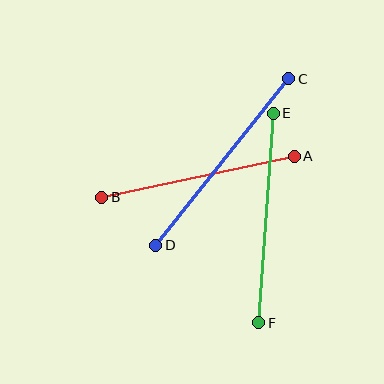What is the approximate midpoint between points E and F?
The midpoint is at approximately (266, 218) pixels.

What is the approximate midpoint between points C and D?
The midpoint is at approximately (222, 162) pixels.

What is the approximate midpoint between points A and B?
The midpoint is at approximately (198, 177) pixels.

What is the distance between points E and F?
The distance is approximately 210 pixels.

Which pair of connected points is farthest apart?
Points C and D are farthest apart.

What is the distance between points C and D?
The distance is approximately 213 pixels.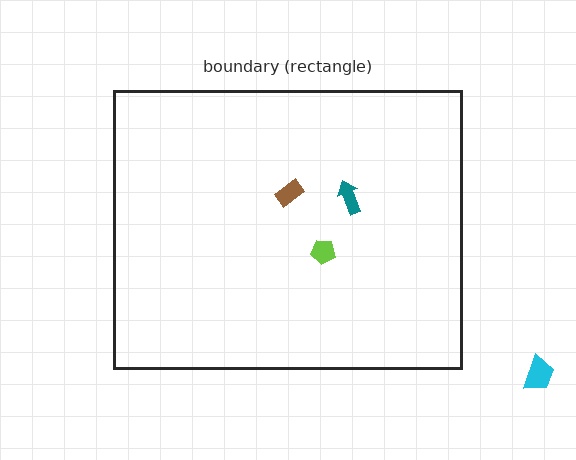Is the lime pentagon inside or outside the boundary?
Inside.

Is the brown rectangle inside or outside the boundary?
Inside.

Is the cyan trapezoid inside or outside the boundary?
Outside.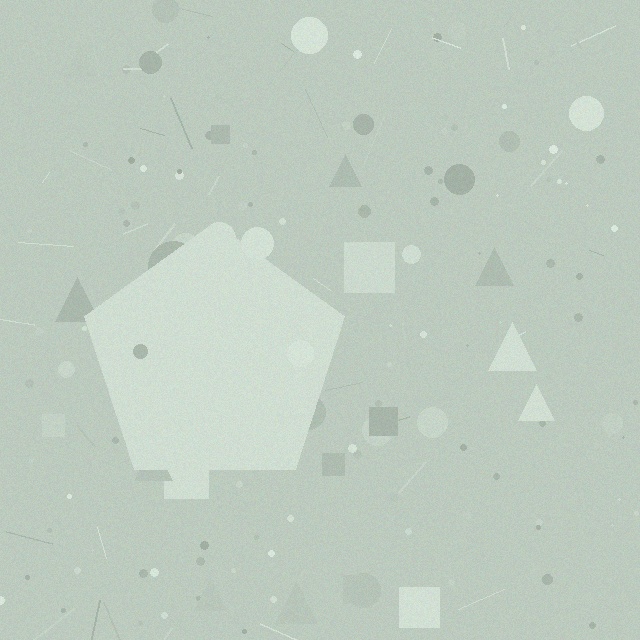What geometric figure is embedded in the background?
A pentagon is embedded in the background.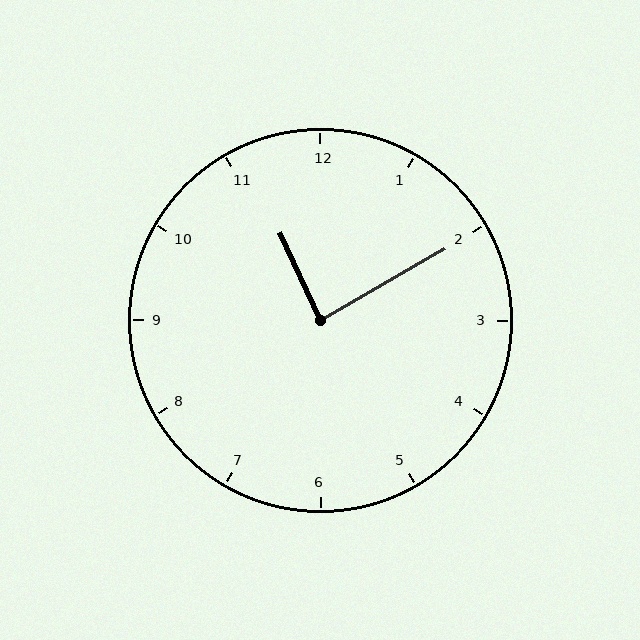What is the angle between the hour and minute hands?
Approximately 85 degrees.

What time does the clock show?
11:10.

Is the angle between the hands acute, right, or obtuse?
It is right.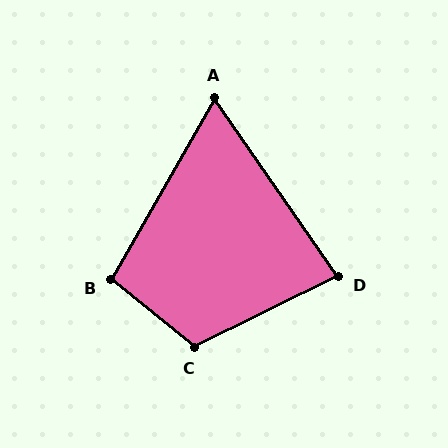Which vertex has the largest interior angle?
C, at approximately 115 degrees.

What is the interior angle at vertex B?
Approximately 99 degrees (obtuse).